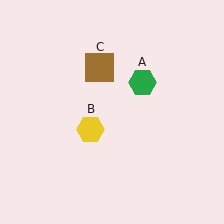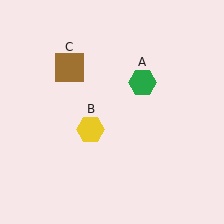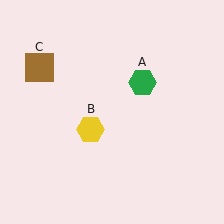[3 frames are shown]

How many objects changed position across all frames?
1 object changed position: brown square (object C).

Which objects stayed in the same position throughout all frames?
Green hexagon (object A) and yellow hexagon (object B) remained stationary.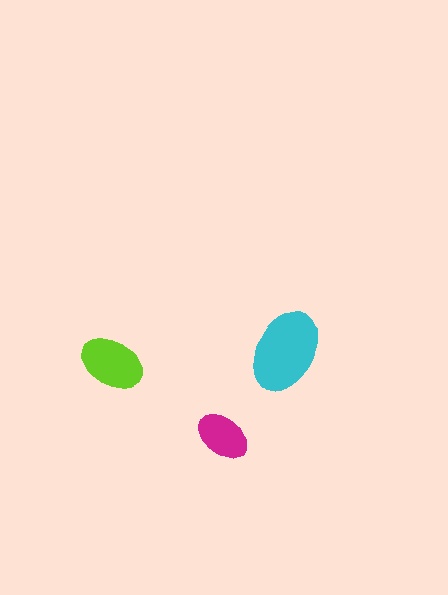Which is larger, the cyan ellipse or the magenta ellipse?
The cyan one.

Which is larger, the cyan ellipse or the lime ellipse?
The cyan one.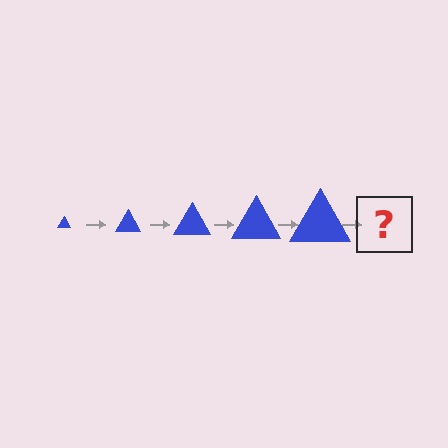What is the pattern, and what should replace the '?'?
The pattern is that the triangle gets progressively larger each step. The '?' should be a blue triangle, larger than the previous one.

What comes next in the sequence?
The next element should be a blue triangle, larger than the previous one.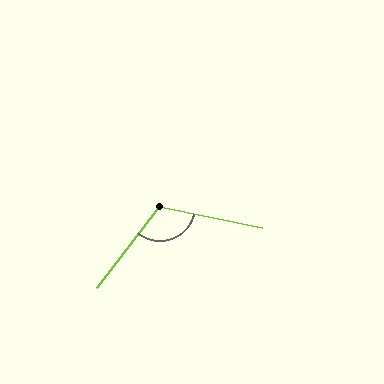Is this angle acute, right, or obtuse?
It is obtuse.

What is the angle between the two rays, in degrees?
Approximately 116 degrees.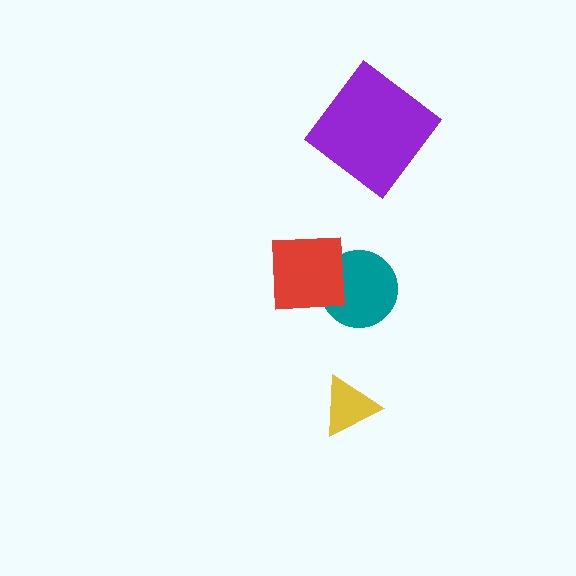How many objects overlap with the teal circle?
1 object overlaps with the teal circle.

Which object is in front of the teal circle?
The red square is in front of the teal circle.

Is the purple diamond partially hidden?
No, no other shape covers it.